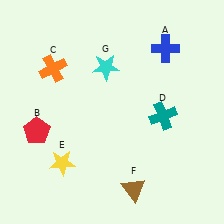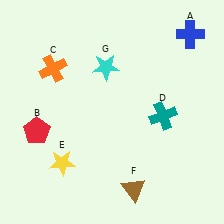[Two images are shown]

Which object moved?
The blue cross (A) moved right.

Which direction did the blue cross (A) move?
The blue cross (A) moved right.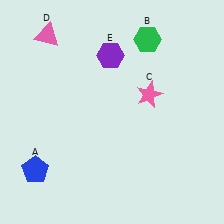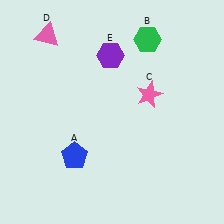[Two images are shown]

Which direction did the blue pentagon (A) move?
The blue pentagon (A) moved right.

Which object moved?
The blue pentagon (A) moved right.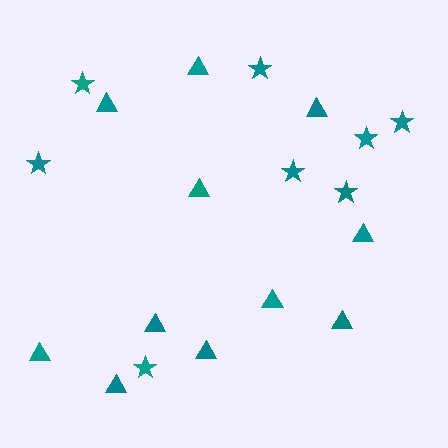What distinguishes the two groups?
There are 2 groups: one group of triangles (11) and one group of stars (8).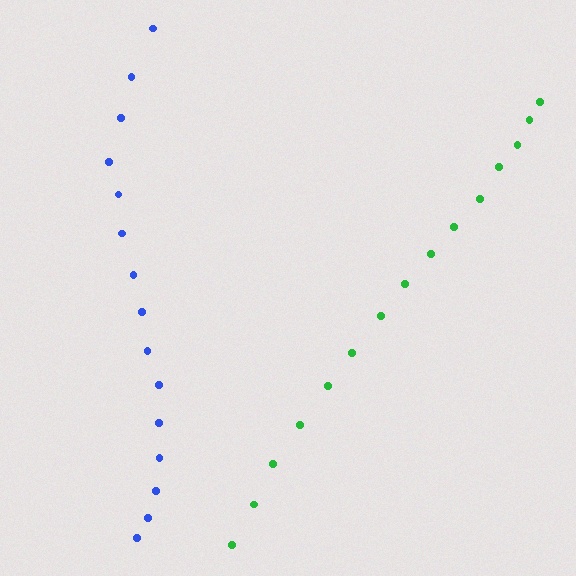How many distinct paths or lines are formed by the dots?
There are 2 distinct paths.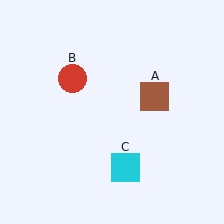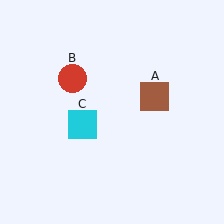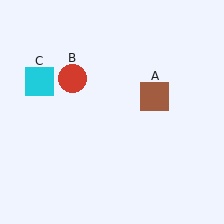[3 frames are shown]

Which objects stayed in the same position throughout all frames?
Brown square (object A) and red circle (object B) remained stationary.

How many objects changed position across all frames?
1 object changed position: cyan square (object C).